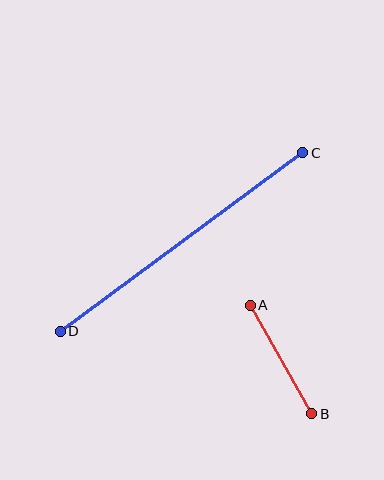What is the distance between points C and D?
The distance is approximately 301 pixels.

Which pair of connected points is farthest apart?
Points C and D are farthest apart.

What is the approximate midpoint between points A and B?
The midpoint is at approximately (281, 359) pixels.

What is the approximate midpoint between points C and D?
The midpoint is at approximately (181, 242) pixels.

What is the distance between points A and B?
The distance is approximately 125 pixels.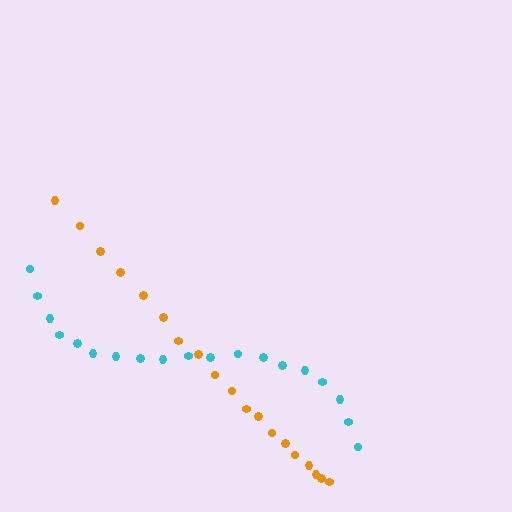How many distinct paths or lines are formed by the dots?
There are 2 distinct paths.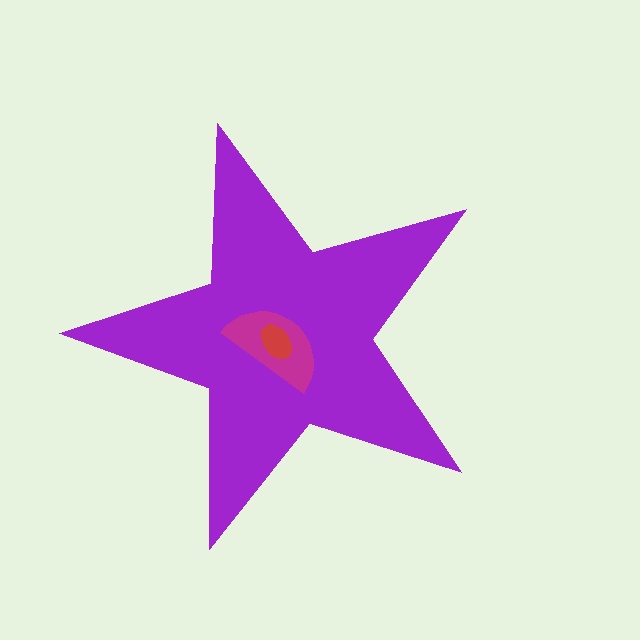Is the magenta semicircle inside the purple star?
Yes.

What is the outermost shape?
The purple star.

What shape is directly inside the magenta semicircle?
The red ellipse.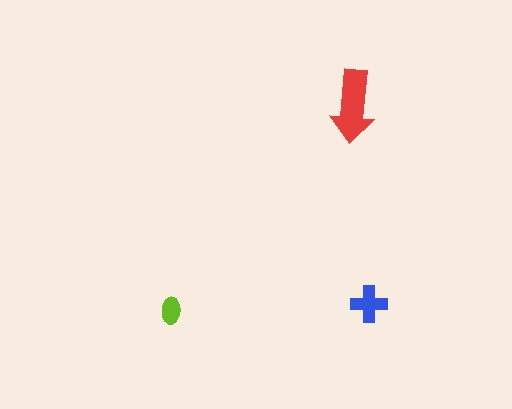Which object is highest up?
The red arrow is topmost.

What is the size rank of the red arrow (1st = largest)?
1st.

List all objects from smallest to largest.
The lime ellipse, the blue cross, the red arrow.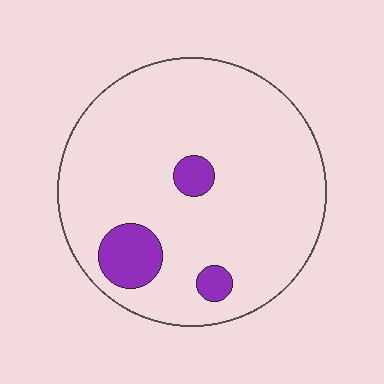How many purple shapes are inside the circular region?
3.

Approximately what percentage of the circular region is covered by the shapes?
Approximately 10%.